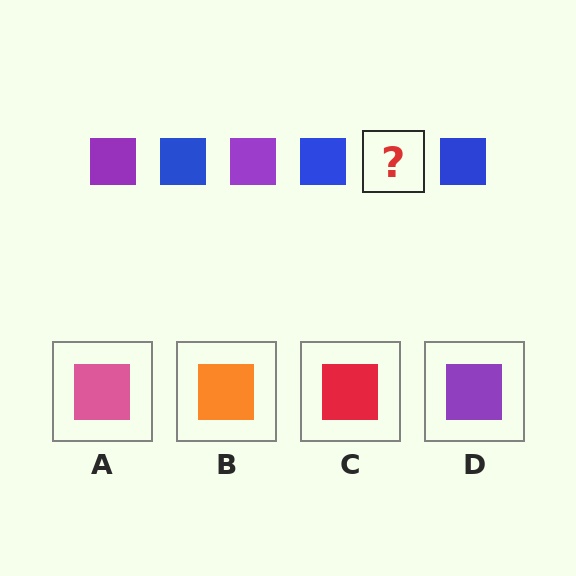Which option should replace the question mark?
Option D.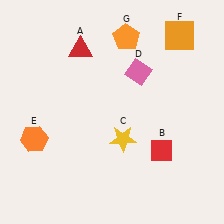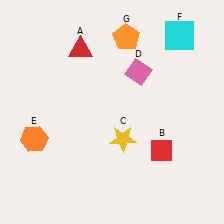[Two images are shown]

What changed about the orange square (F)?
In Image 1, F is orange. In Image 2, it changed to cyan.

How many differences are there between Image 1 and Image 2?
There is 1 difference between the two images.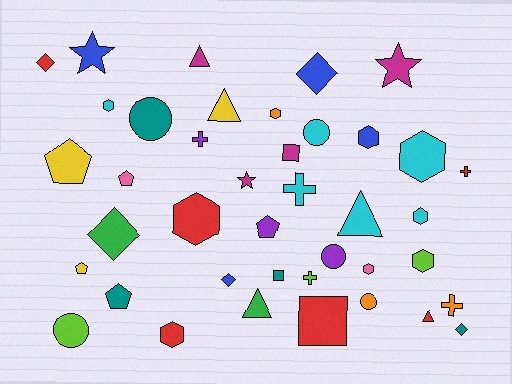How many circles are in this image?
There are 5 circles.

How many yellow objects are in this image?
There are 3 yellow objects.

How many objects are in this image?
There are 40 objects.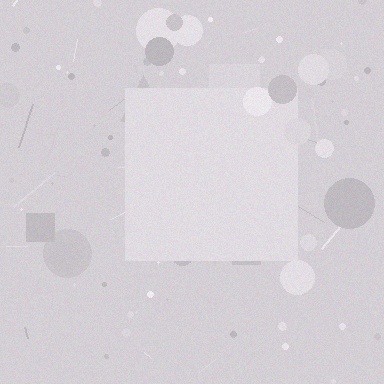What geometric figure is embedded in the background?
A square is embedded in the background.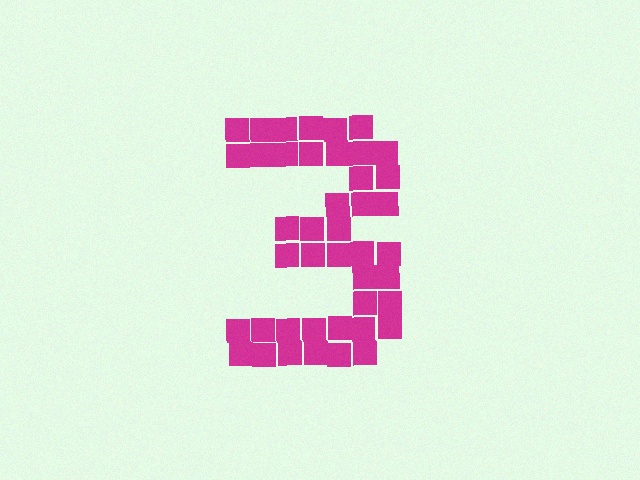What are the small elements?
The small elements are squares.